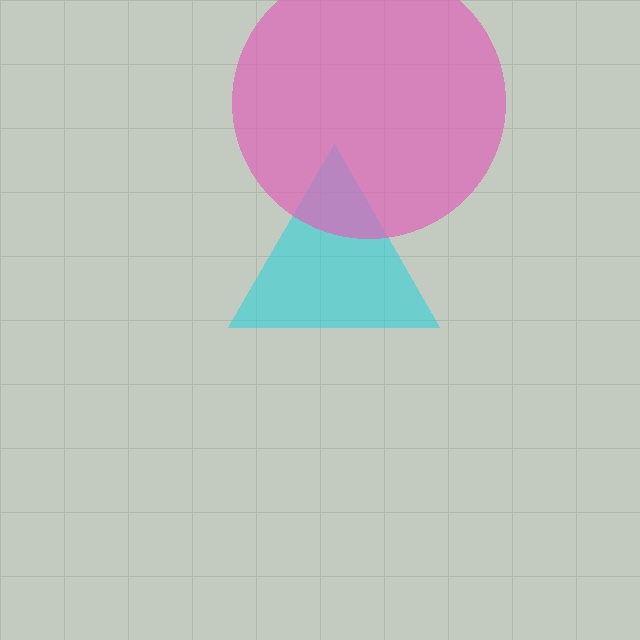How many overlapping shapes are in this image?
There are 2 overlapping shapes in the image.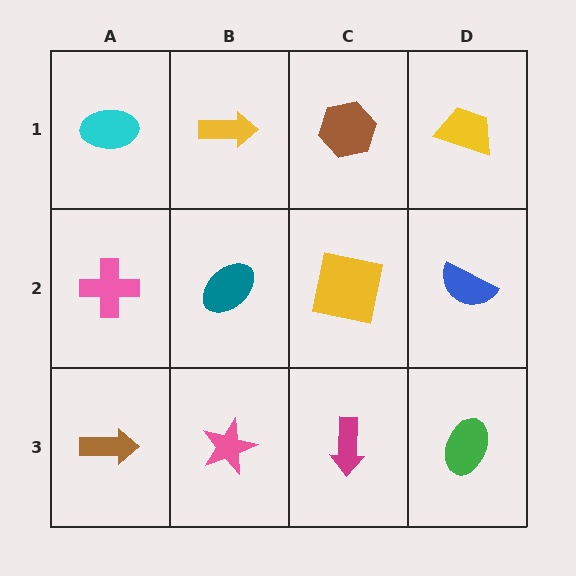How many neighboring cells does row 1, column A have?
2.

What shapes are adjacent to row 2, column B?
A yellow arrow (row 1, column B), a pink star (row 3, column B), a pink cross (row 2, column A), a yellow square (row 2, column C).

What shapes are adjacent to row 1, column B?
A teal ellipse (row 2, column B), a cyan ellipse (row 1, column A), a brown hexagon (row 1, column C).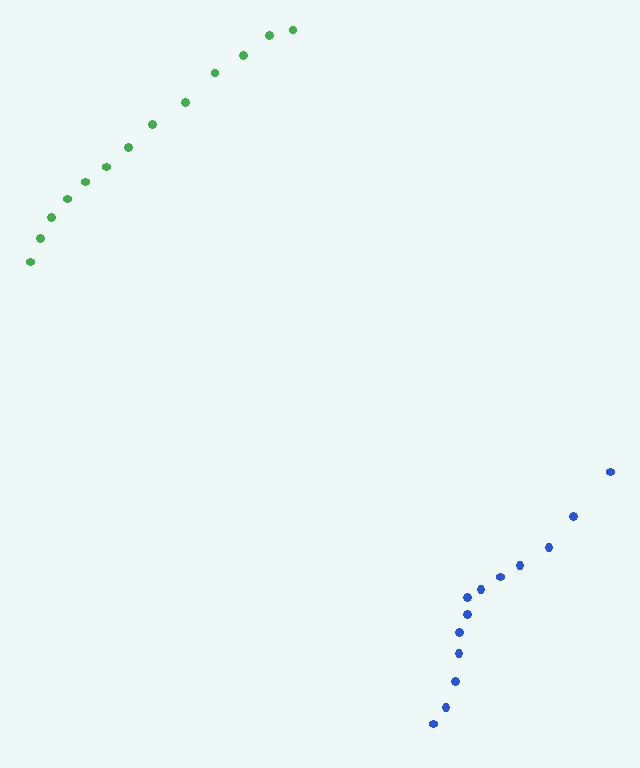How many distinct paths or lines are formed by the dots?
There are 2 distinct paths.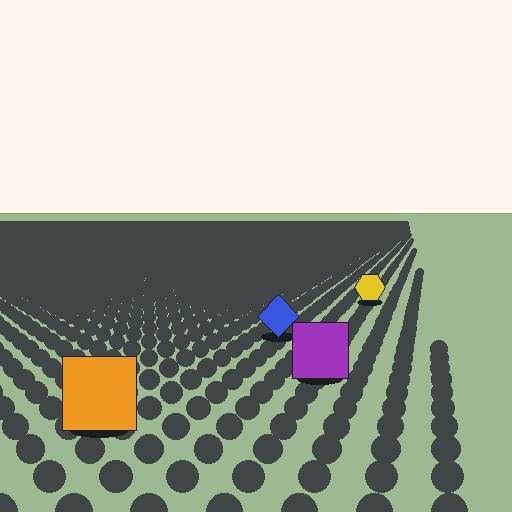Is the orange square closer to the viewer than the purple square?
Yes. The orange square is closer — you can tell from the texture gradient: the ground texture is coarser near it.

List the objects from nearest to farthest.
From nearest to farthest: the orange square, the purple square, the blue diamond, the yellow hexagon.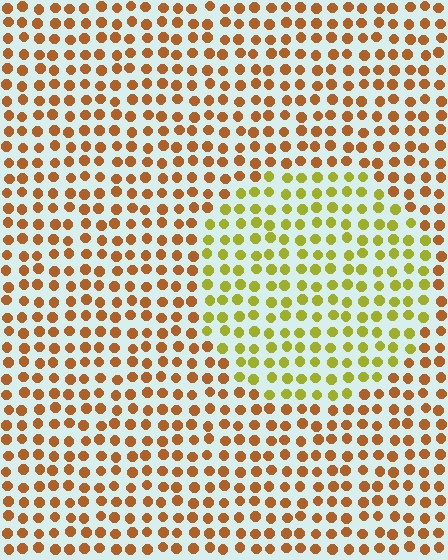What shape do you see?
I see a circle.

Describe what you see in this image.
The image is filled with small brown elements in a uniform arrangement. A circle-shaped region is visible where the elements are tinted to a slightly different hue, forming a subtle color boundary.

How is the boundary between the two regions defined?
The boundary is defined purely by a slight shift in hue (about 43 degrees). Spacing, size, and orientation are identical on both sides.